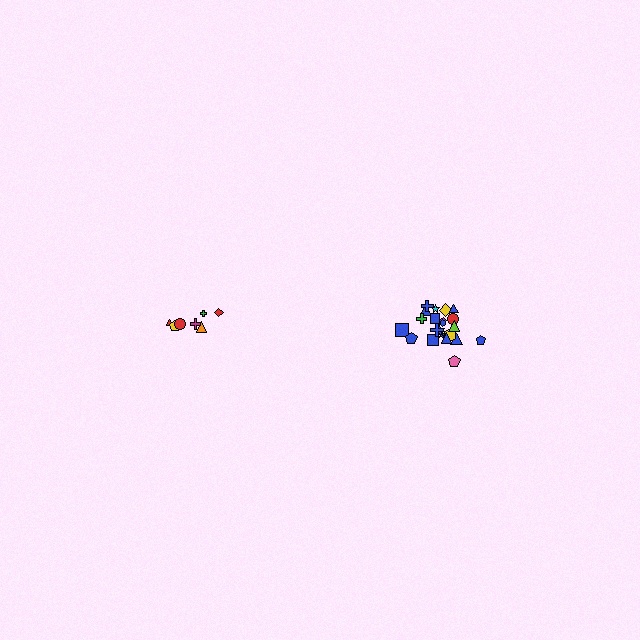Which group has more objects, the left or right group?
The right group.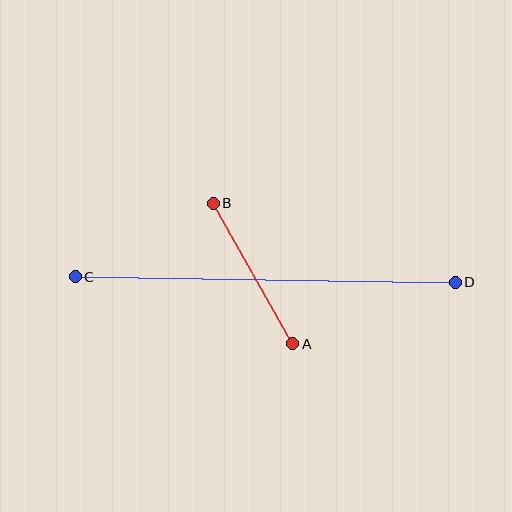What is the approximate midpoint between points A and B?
The midpoint is at approximately (253, 274) pixels.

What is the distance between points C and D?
The distance is approximately 380 pixels.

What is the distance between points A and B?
The distance is approximately 162 pixels.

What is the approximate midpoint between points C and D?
The midpoint is at approximately (265, 280) pixels.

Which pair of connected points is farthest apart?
Points C and D are farthest apart.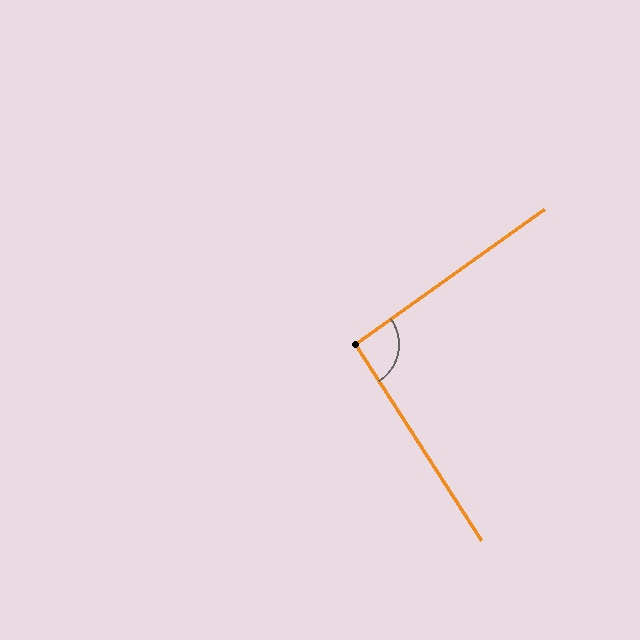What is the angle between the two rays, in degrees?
Approximately 93 degrees.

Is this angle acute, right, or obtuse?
It is approximately a right angle.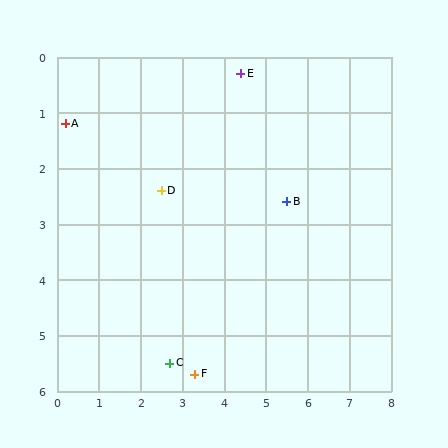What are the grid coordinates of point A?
Point A is at approximately (0.2, 1.2).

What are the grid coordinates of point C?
Point C is at approximately (2.7, 5.5).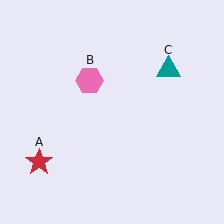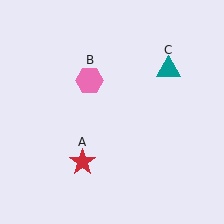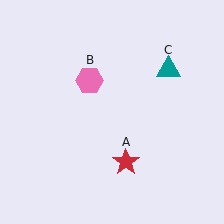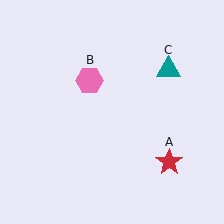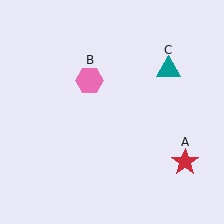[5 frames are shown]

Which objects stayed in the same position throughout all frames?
Pink hexagon (object B) and teal triangle (object C) remained stationary.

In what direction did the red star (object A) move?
The red star (object A) moved right.